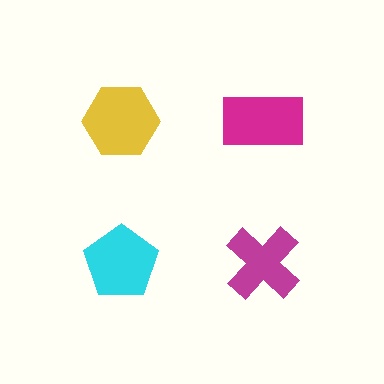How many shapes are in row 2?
2 shapes.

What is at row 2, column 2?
A magenta cross.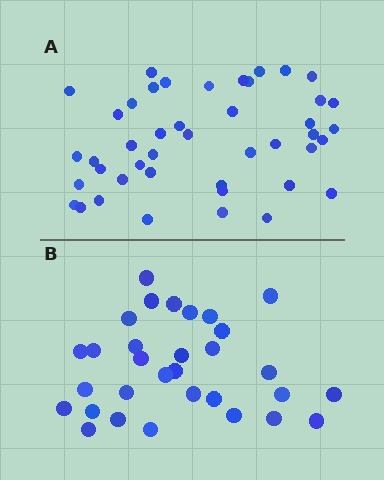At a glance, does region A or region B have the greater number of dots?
Region A (the top region) has more dots.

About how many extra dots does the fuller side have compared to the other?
Region A has approximately 15 more dots than region B.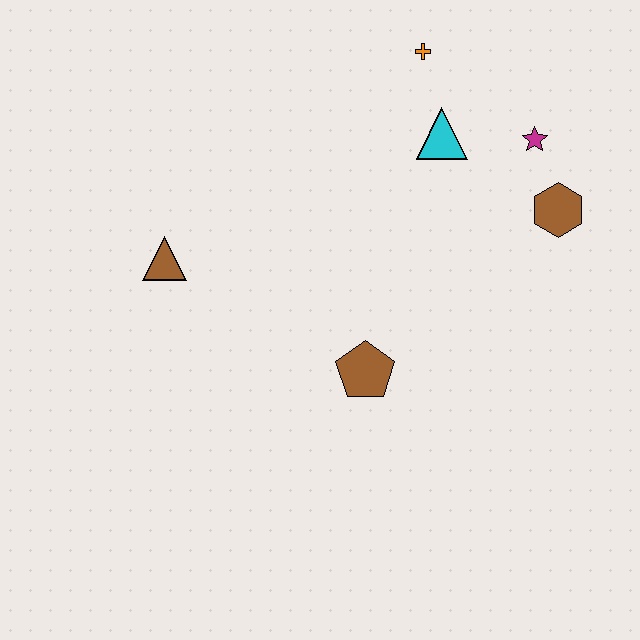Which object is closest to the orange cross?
The cyan triangle is closest to the orange cross.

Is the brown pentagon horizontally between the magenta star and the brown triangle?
Yes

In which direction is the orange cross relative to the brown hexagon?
The orange cross is above the brown hexagon.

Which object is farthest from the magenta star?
The brown triangle is farthest from the magenta star.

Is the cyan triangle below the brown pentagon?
No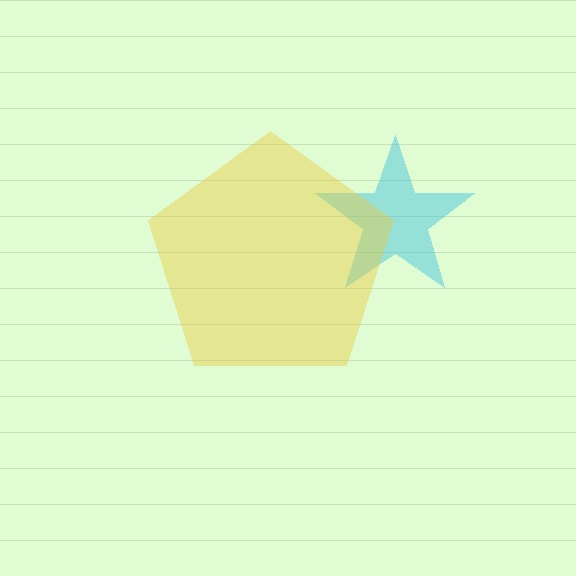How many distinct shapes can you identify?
There are 2 distinct shapes: a cyan star, a yellow pentagon.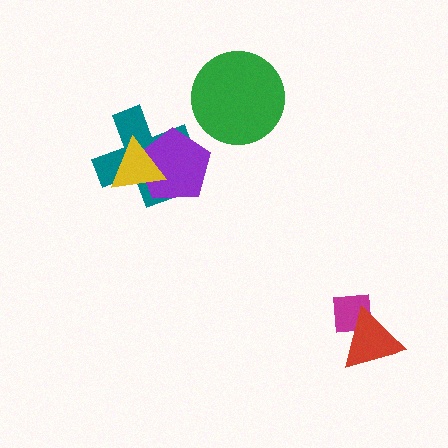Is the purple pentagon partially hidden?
Yes, it is partially covered by another shape.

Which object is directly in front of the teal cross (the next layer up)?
The purple pentagon is directly in front of the teal cross.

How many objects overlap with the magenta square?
1 object overlaps with the magenta square.